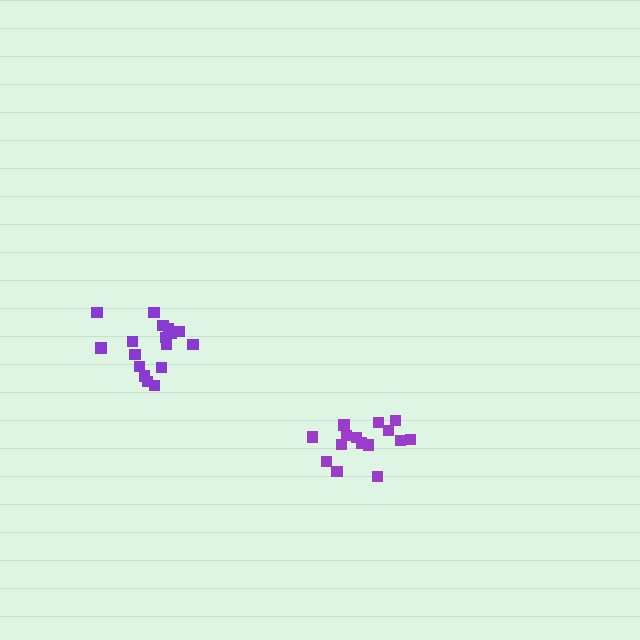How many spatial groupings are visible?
There are 2 spatial groupings.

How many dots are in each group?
Group 1: 15 dots, Group 2: 17 dots (32 total).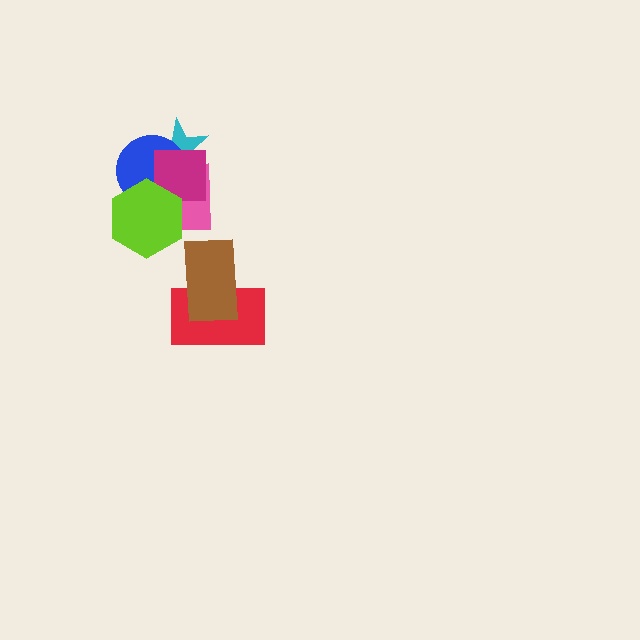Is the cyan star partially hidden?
Yes, it is partially covered by another shape.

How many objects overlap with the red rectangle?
1 object overlaps with the red rectangle.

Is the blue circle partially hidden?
Yes, it is partially covered by another shape.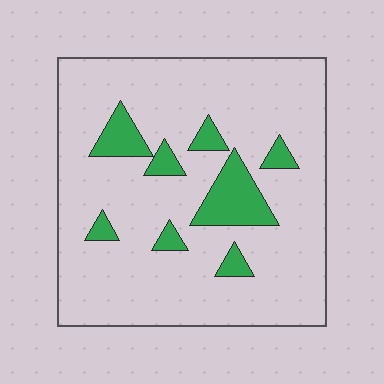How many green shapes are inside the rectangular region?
8.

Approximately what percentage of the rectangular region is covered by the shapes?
Approximately 15%.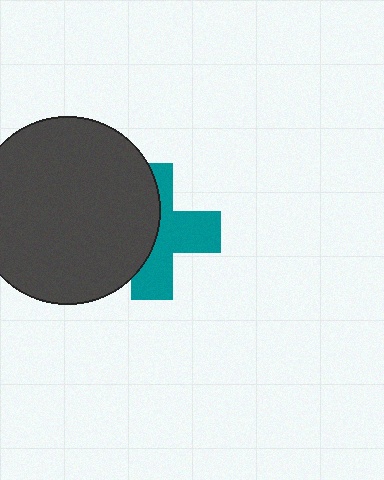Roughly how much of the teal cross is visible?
About half of it is visible (roughly 53%).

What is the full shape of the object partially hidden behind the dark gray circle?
The partially hidden object is a teal cross.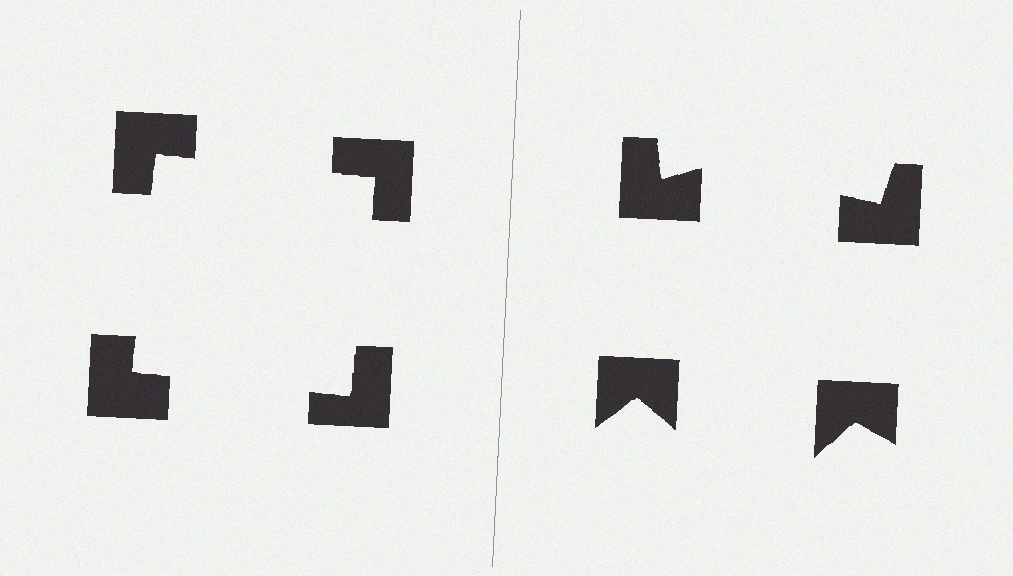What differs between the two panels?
The notched squares are positioned identically on both sides; only the wedge orientations differ. On the left they align to a square; on the right they are misaligned.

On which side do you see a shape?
An illusory square appears on the left side. On the right side the wedge cuts are rotated, so no coherent shape forms.